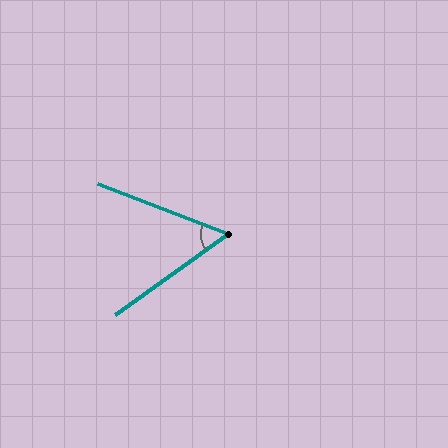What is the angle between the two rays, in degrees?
Approximately 57 degrees.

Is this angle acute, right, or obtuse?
It is acute.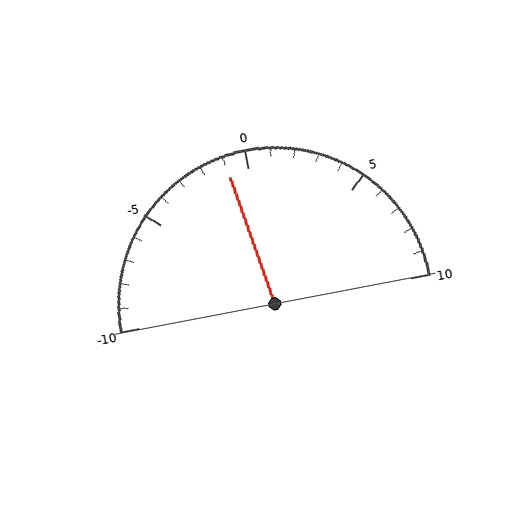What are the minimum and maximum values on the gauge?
The gauge ranges from -10 to 10.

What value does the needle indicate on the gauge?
The needle indicates approximately -1.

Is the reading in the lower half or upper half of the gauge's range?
The reading is in the lower half of the range (-10 to 10).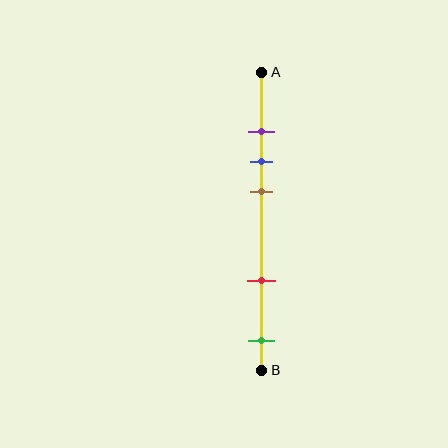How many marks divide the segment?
There are 5 marks dividing the segment.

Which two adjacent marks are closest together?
The purple and blue marks are the closest adjacent pair.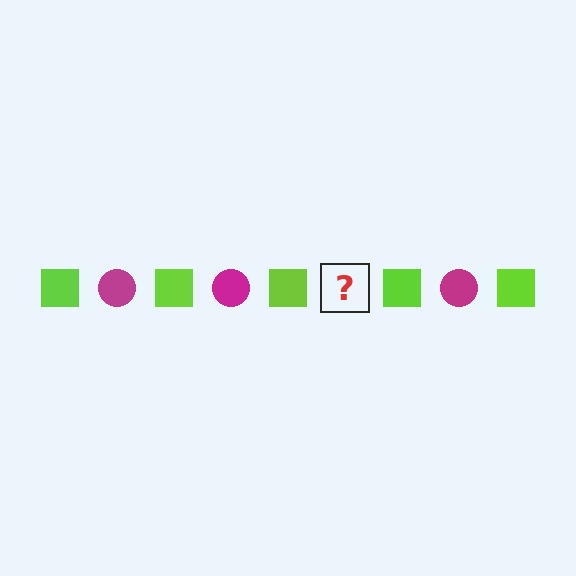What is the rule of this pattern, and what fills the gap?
The rule is that the pattern alternates between lime square and magenta circle. The gap should be filled with a magenta circle.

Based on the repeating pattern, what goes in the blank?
The blank should be a magenta circle.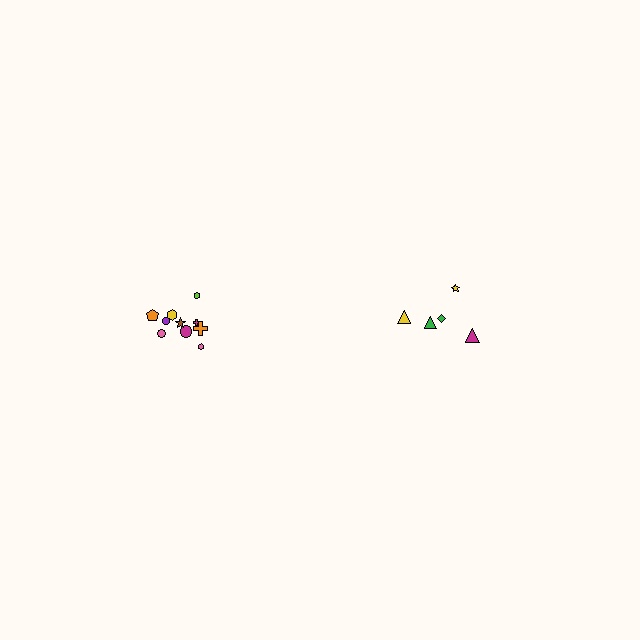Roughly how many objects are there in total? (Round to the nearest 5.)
Roughly 15 objects in total.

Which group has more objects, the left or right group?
The left group.